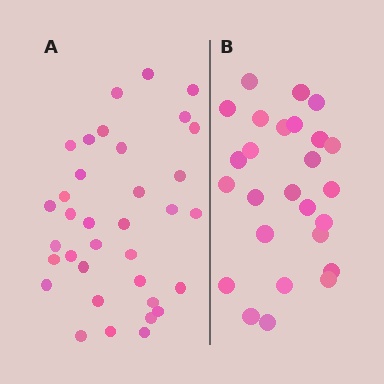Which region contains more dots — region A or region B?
Region A (the left region) has more dots.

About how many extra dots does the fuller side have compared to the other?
Region A has roughly 8 or so more dots than region B.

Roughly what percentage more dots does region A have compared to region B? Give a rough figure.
About 35% more.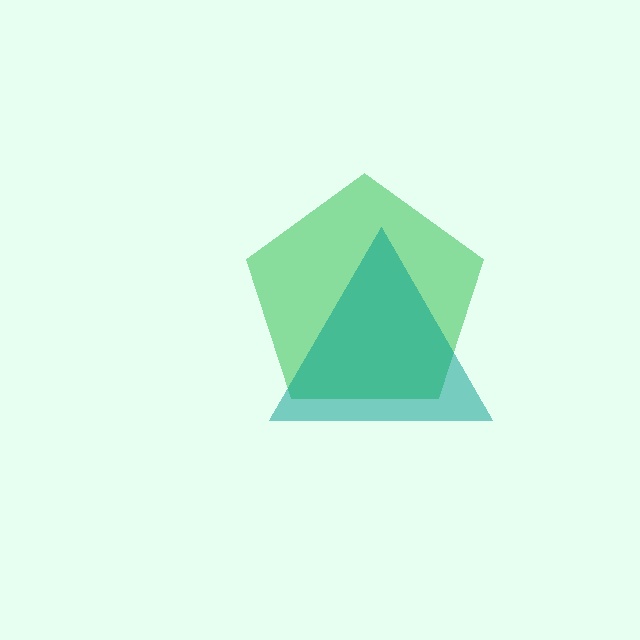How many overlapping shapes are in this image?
There are 2 overlapping shapes in the image.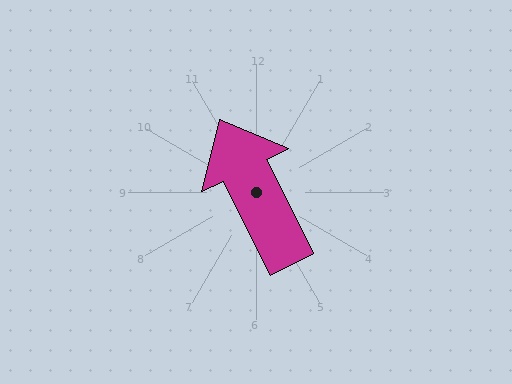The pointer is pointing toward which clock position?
Roughly 11 o'clock.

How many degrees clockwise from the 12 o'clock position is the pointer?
Approximately 334 degrees.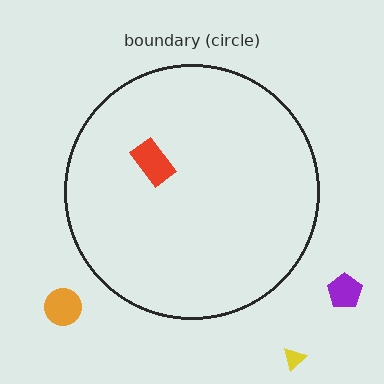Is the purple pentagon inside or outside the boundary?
Outside.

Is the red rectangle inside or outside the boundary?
Inside.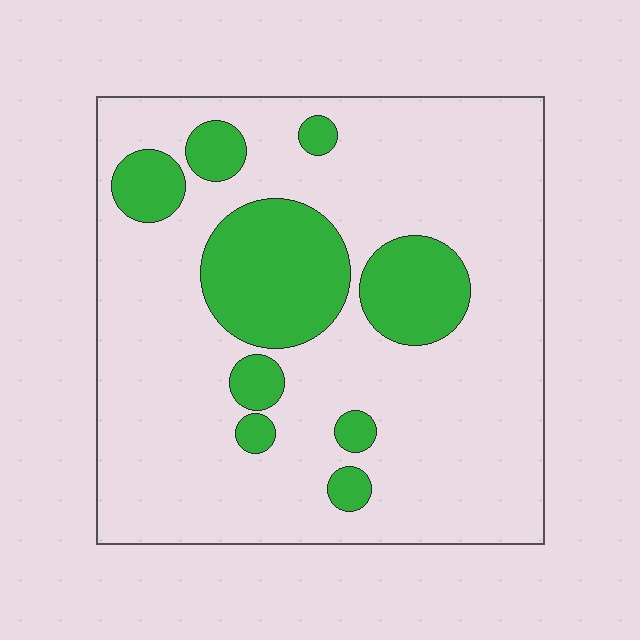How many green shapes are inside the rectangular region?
9.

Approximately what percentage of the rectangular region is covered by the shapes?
Approximately 20%.